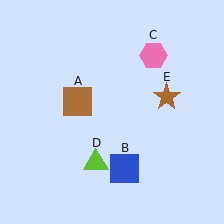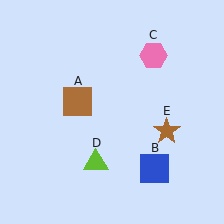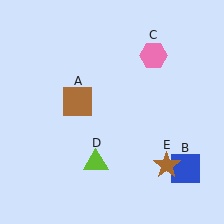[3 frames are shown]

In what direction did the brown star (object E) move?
The brown star (object E) moved down.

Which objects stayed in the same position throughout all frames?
Brown square (object A) and pink hexagon (object C) and lime triangle (object D) remained stationary.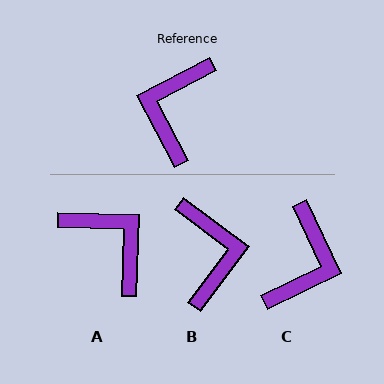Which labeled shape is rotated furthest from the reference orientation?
C, about 178 degrees away.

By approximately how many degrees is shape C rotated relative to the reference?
Approximately 178 degrees counter-clockwise.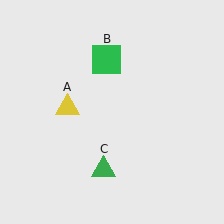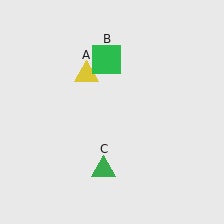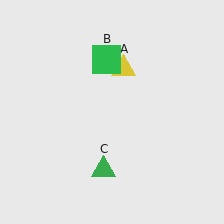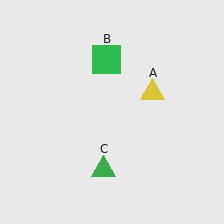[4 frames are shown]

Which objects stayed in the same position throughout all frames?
Green square (object B) and green triangle (object C) remained stationary.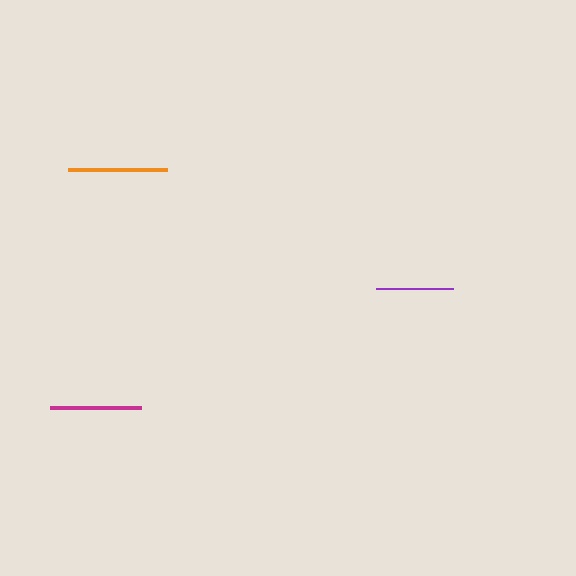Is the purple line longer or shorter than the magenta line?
The magenta line is longer than the purple line.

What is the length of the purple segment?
The purple segment is approximately 77 pixels long.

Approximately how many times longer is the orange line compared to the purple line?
The orange line is approximately 1.3 times the length of the purple line.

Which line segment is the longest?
The orange line is the longest at approximately 99 pixels.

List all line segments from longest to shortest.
From longest to shortest: orange, magenta, purple.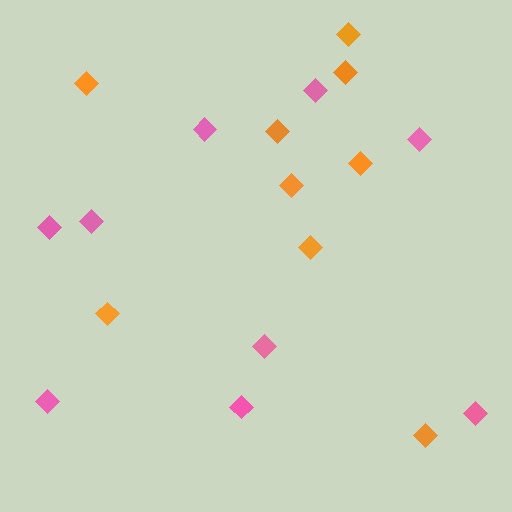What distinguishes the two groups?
There are 2 groups: one group of orange diamonds (9) and one group of pink diamonds (9).